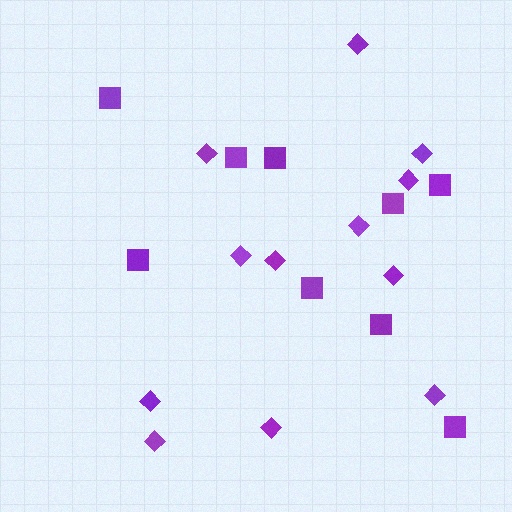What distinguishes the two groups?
There are 2 groups: one group of squares (9) and one group of diamonds (12).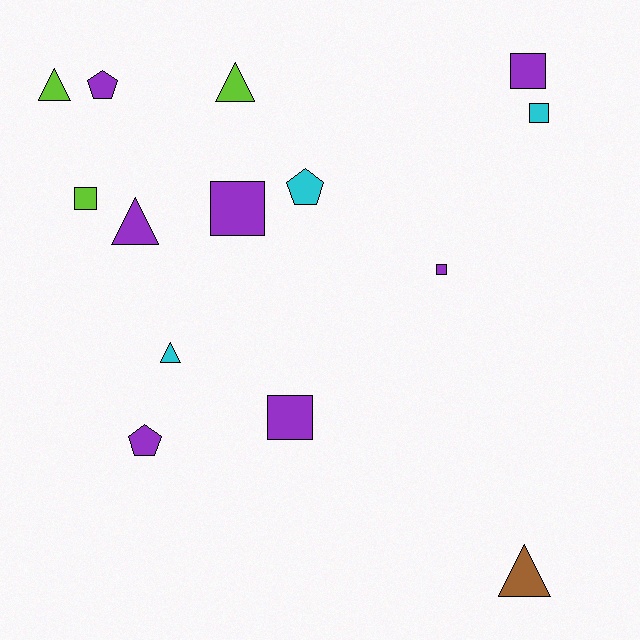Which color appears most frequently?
Purple, with 7 objects.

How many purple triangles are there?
There is 1 purple triangle.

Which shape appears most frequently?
Square, with 6 objects.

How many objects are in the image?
There are 14 objects.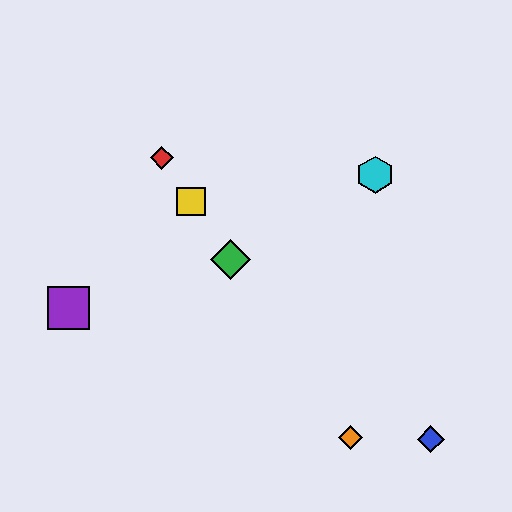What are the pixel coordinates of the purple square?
The purple square is at (68, 308).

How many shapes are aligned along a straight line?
4 shapes (the red diamond, the green diamond, the yellow square, the orange diamond) are aligned along a straight line.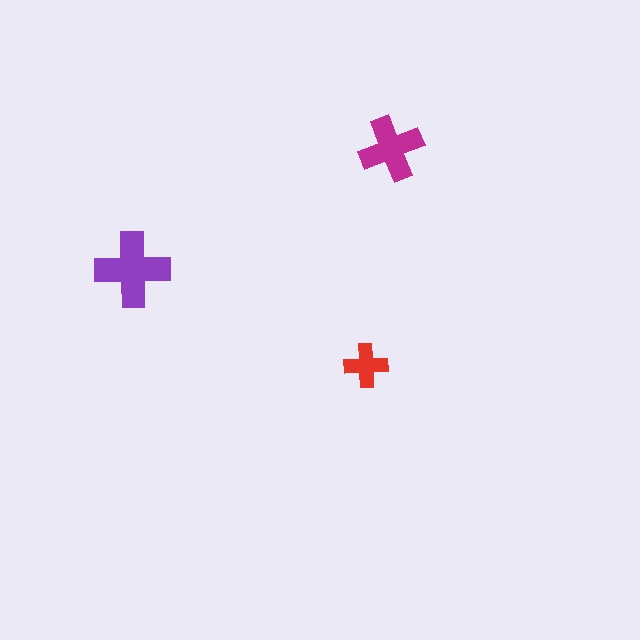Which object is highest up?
The magenta cross is topmost.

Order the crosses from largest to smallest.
the purple one, the magenta one, the red one.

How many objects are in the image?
There are 3 objects in the image.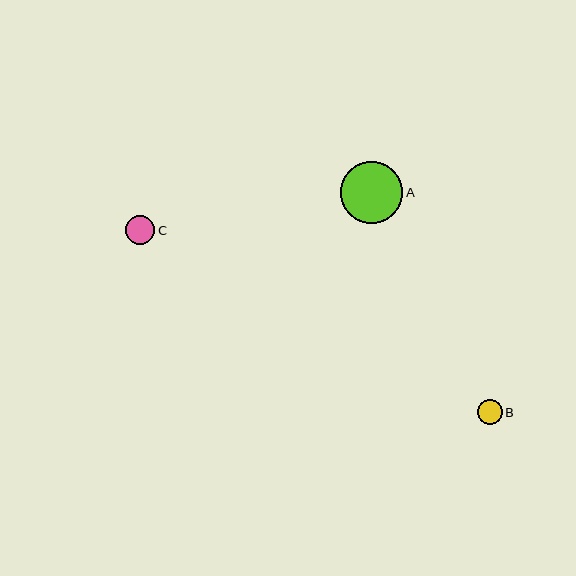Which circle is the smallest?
Circle B is the smallest with a size of approximately 25 pixels.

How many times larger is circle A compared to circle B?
Circle A is approximately 2.5 times the size of circle B.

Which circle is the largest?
Circle A is the largest with a size of approximately 63 pixels.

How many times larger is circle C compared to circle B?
Circle C is approximately 1.2 times the size of circle B.